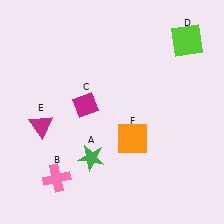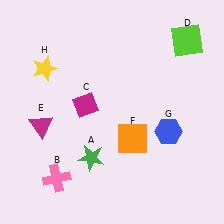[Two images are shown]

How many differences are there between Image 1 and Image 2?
There are 2 differences between the two images.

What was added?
A blue hexagon (G), a yellow star (H) were added in Image 2.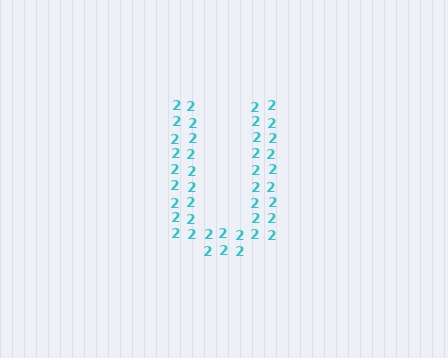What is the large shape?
The large shape is the letter U.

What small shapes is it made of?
It is made of small digit 2's.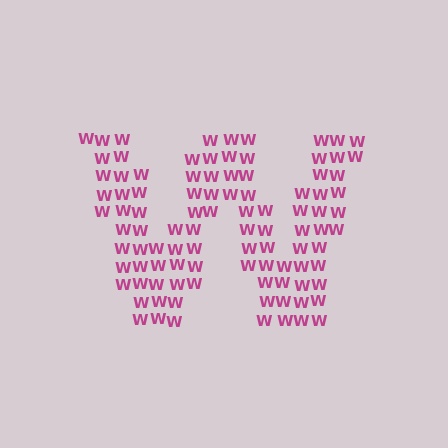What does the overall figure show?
The overall figure shows the letter W.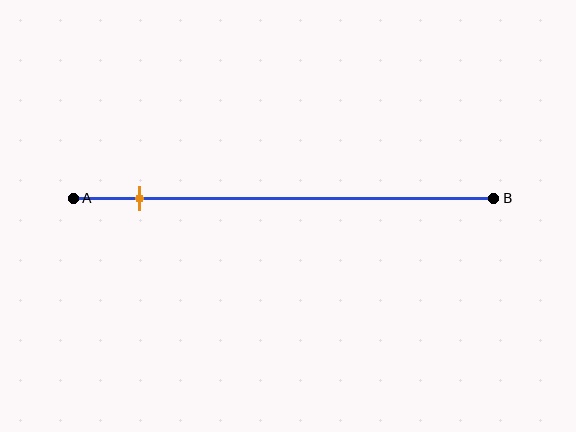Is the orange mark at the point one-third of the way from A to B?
No, the mark is at about 15% from A, not at the 33% one-third point.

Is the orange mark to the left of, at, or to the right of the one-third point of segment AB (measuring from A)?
The orange mark is to the left of the one-third point of segment AB.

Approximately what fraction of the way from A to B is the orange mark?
The orange mark is approximately 15% of the way from A to B.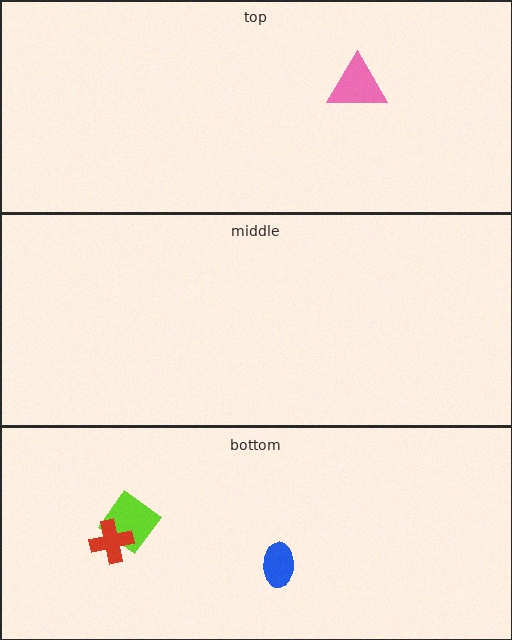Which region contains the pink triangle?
The top region.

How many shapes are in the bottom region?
3.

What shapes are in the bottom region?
The lime diamond, the red cross, the blue ellipse.